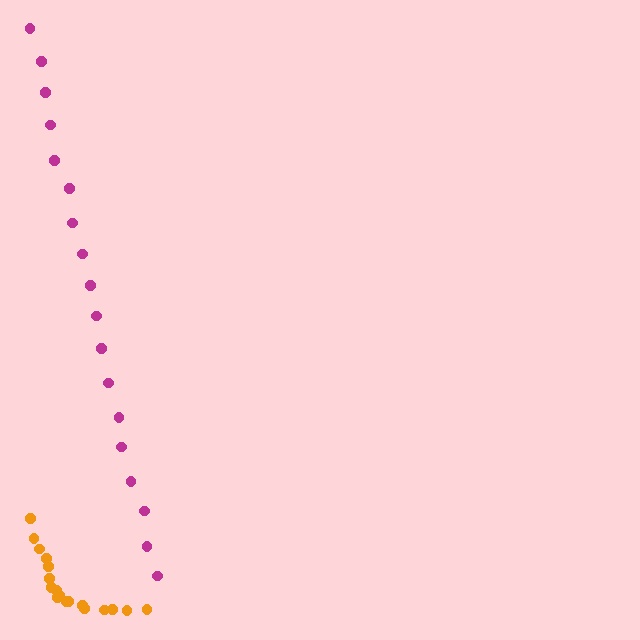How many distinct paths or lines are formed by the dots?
There are 2 distinct paths.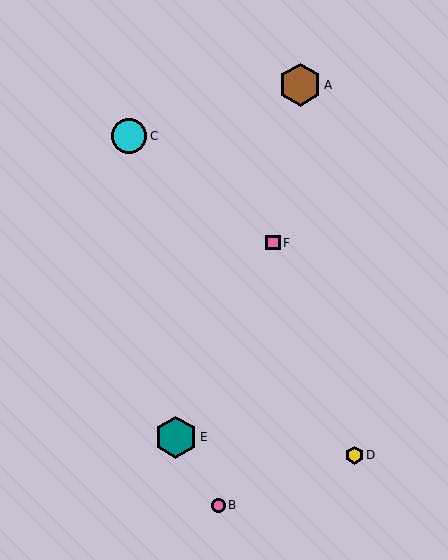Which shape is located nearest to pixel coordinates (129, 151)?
The cyan circle (labeled C) at (129, 136) is nearest to that location.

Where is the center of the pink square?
The center of the pink square is at (273, 243).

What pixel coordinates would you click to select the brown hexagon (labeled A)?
Click at (300, 85) to select the brown hexagon A.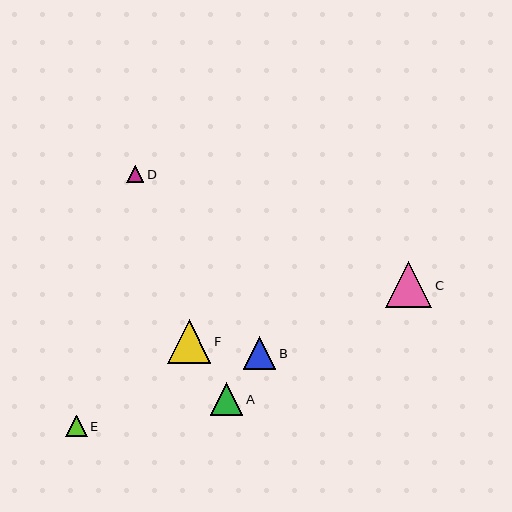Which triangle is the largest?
Triangle C is the largest with a size of approximately 46 pixels.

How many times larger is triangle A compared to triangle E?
Triangle A is approximately 1.5 times the size of triangle E.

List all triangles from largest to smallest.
From largest to smallest: C, F, B, A, E, D.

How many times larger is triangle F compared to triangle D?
Triangle F is approximately 2.5 times the size of triangle D.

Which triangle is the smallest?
Triangle D is the smallest with a size of approximately 17 pixels.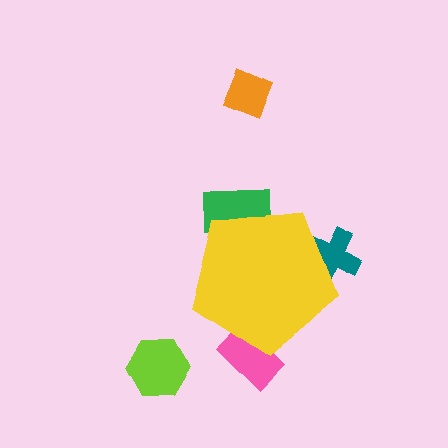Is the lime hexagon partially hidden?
No, the lime hexagon is fully visible.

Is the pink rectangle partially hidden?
Yes, the pink rectangle is partially hidden behind the yellow pentagon.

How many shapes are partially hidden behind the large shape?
3 shapes are partially hidden.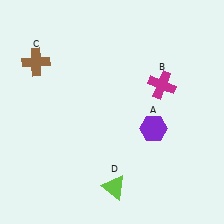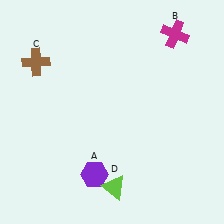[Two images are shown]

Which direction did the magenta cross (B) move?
The magenta cross (B) moved up.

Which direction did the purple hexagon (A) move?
The purple hexagon (A) moved left.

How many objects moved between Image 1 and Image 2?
2 objects moved between the two images.